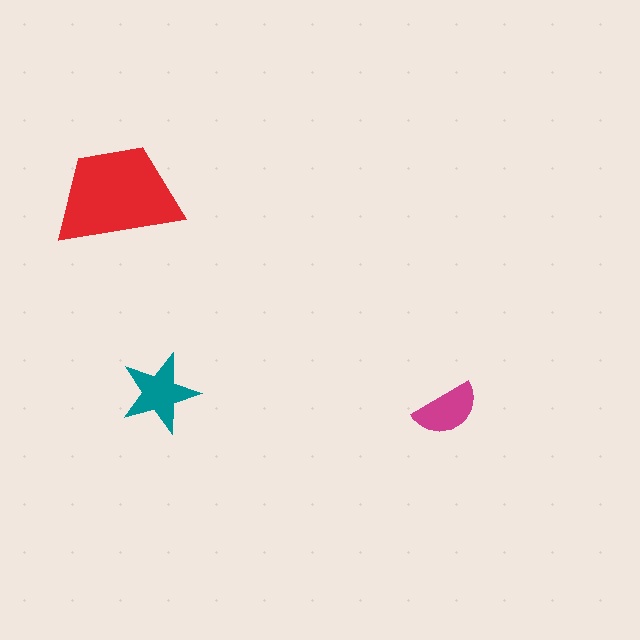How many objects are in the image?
There are 3 objects in the image.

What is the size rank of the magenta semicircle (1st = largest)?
3rd.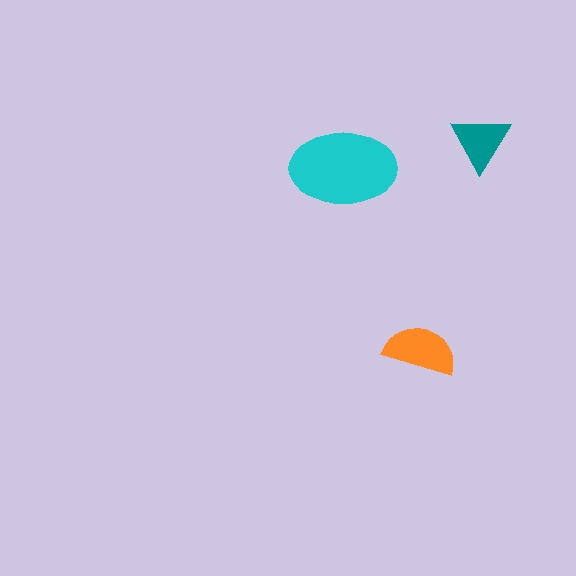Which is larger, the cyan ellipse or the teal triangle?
The cyan ellipse.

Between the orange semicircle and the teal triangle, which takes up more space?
The orange semicircle.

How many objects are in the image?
There are 3 objects in the image.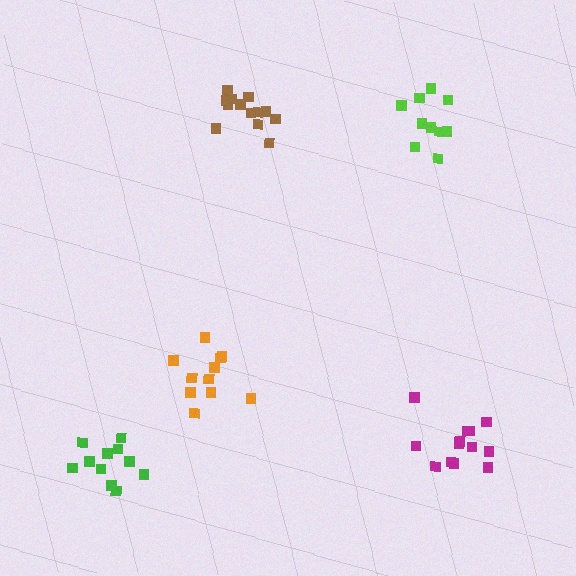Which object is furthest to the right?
The magenta cluster is rightmost.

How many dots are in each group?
Group 1: 13 dots, Group 2: 13 dots, Group 3: 10 dots, Group 4: 11 dots, Group 5: 11 dots (58 total).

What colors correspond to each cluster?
The clusters are colored: brown, magenta, lime, orange, green.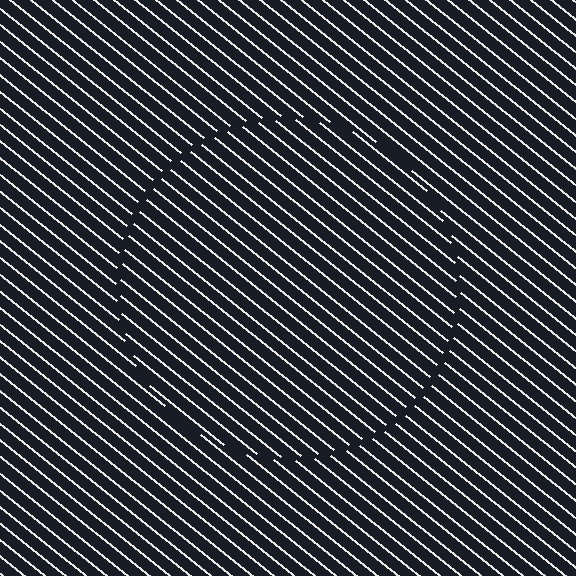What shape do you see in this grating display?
An illusory circle. The interior of the shape contains the same grating, shifted by half a period — the contour is defined by the phase discontinuity where line-ends from the inner and outer gratings abut.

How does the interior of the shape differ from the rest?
The interior of the shape contains the same grating, shifted by half a period — the contour is defined by the phase discontinuity where line-ends from the inner and outer gratings abut.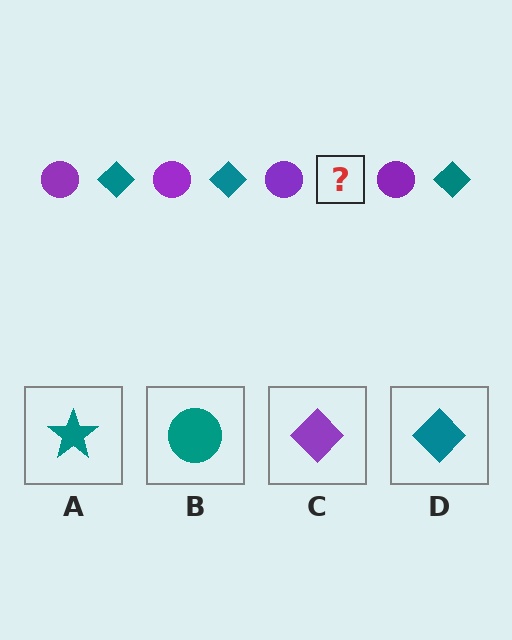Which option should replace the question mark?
Option D.